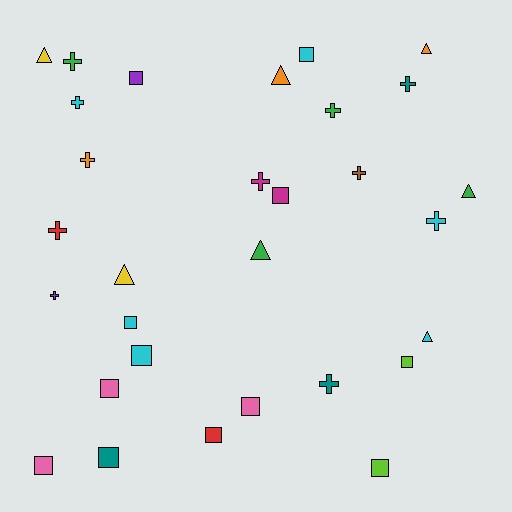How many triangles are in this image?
There are 7 triangles.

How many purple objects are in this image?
There are 2 purple objects.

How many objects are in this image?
There are 30 objects.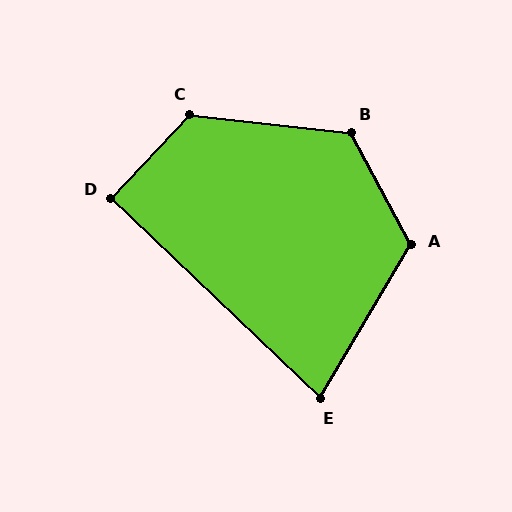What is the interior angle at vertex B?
Approximately 125 degrees (obtuse).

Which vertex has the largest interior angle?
C, at approximately 127 degrees.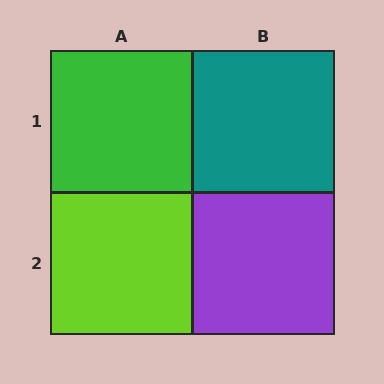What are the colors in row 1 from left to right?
Green, teal.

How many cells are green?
1 cell is green.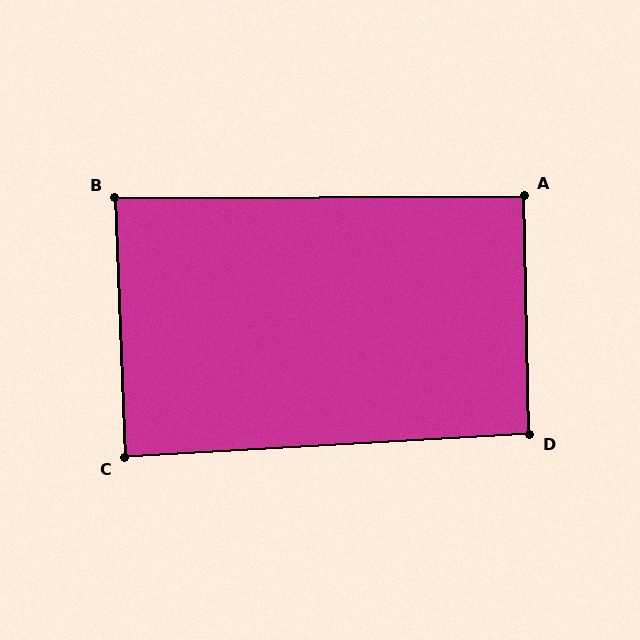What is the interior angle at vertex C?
Approximately 89 degrees (approximately right).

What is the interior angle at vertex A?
Approximately 91 degrees (approximately right).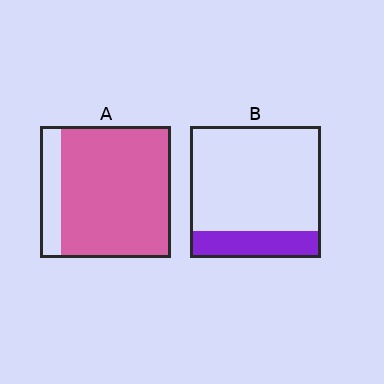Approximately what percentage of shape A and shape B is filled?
A is approximately 85% and B is approximately 20%.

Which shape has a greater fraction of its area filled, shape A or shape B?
Shape A.